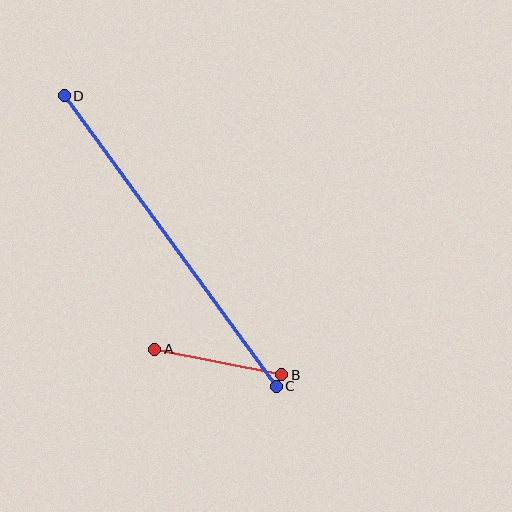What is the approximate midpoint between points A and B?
The midpoint is at approximately (218, 362) pixels.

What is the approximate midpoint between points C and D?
The midpoint is at approximately (170, 241) pixels.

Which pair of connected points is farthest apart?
Points C and D are farthest apart.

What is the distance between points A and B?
The distance is approximately 130 pixels.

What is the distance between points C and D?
The distance is approximately 360 pixels.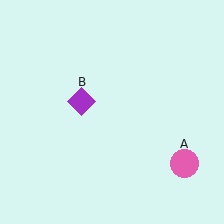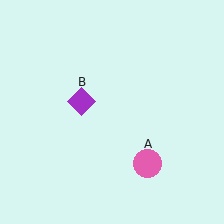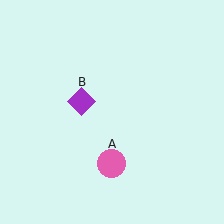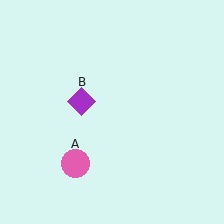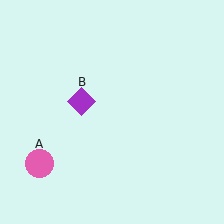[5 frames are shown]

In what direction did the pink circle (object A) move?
The pink circle (object A) moved left.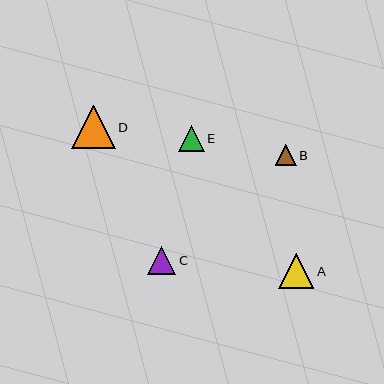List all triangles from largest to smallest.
From largest to smallest: D, A, C, E, B.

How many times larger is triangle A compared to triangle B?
Triangle A is approximately 1.7 times the size of triangle B.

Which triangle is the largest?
Triangle D is the largest with a size of approximately 43 pixels.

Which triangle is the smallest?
Triangle B is the smallest with a size of approximately 21 pixels.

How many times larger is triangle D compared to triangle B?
Triangle D is approximately 2.1 times the size of triangle B.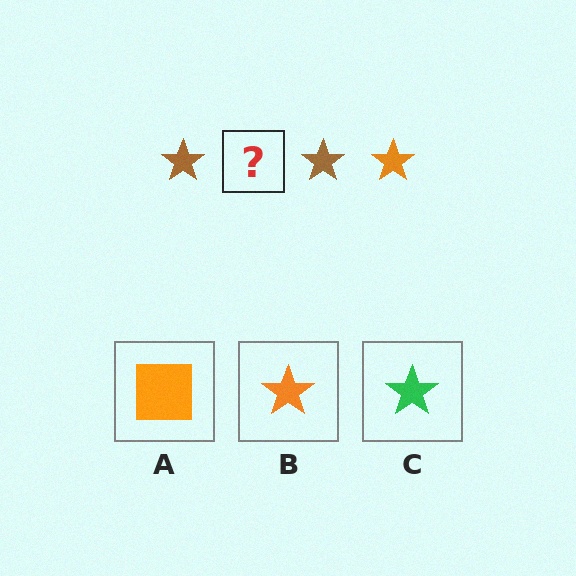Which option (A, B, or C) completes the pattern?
B.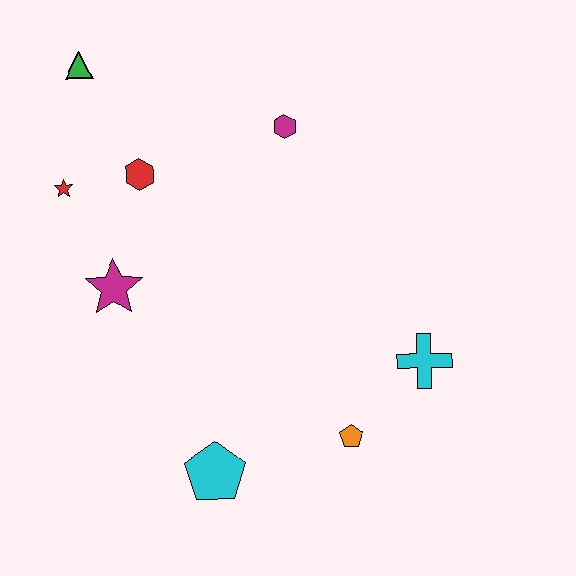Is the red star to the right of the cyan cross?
No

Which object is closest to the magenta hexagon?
The red hexagon is closest to the magenta hexagon.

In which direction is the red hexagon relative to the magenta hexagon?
The red hexagon is to the left of the magenta hexagon.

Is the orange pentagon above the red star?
No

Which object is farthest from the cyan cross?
The green triangle is farthest from the cyan cross.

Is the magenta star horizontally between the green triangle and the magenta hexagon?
Yes